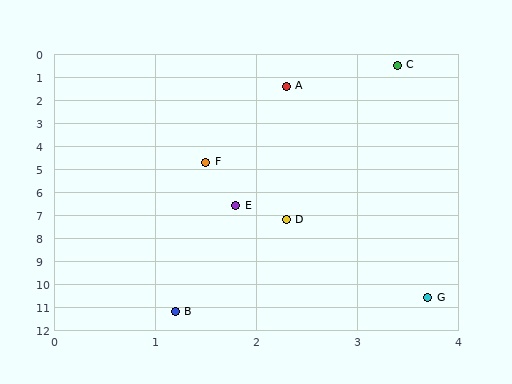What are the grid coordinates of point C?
Point C is at approximately (3.4, 0.5).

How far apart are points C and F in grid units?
Points C and F are about 4.6 grid units apart.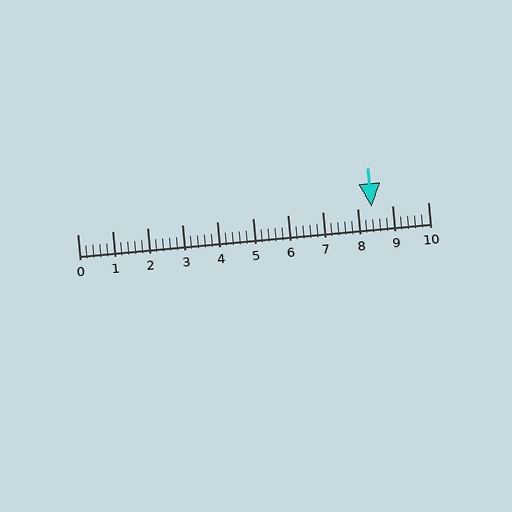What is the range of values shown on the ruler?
The ruler shows values from 0 to 10.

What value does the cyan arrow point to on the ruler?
The cyan arrow points to approximately 8.4.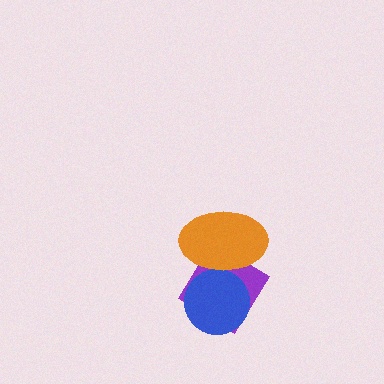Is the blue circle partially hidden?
Yes, it is partially covered by another shape.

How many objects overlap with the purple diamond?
2 objects overlap with the purple diamond.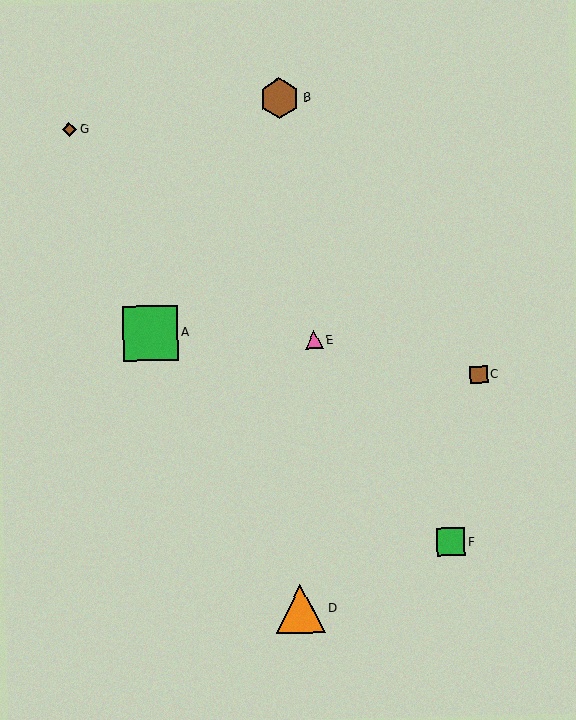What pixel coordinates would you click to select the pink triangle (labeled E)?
Click at (314, 340) to select the pink triangle E.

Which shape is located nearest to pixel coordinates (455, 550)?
The green square (labeled F) at (451, 542) is nearest to that location.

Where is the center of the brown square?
The center of the brown square is at (479, 374).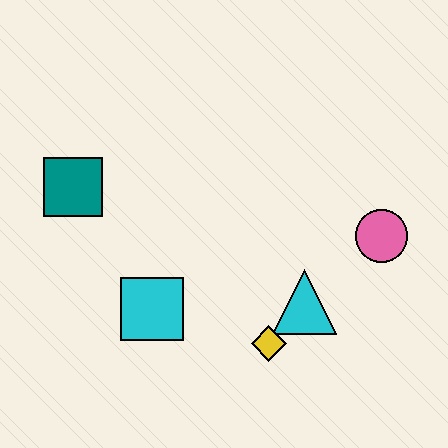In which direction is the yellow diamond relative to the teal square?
The yellow diamond is to the right of the teal square.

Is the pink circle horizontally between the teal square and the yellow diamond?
No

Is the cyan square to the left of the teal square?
No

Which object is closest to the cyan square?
The yellow diamond is closest to the cyan square.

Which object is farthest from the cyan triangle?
The teal square is farthest from the cyan triangle.